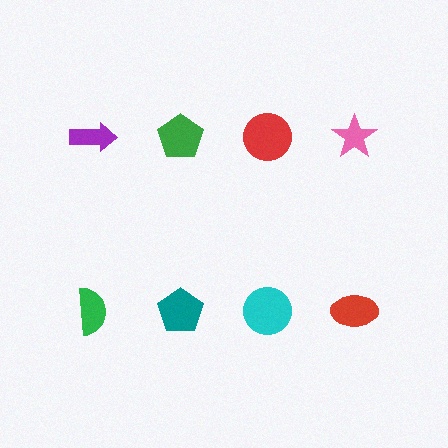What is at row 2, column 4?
A red ellipse.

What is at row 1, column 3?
A red circle.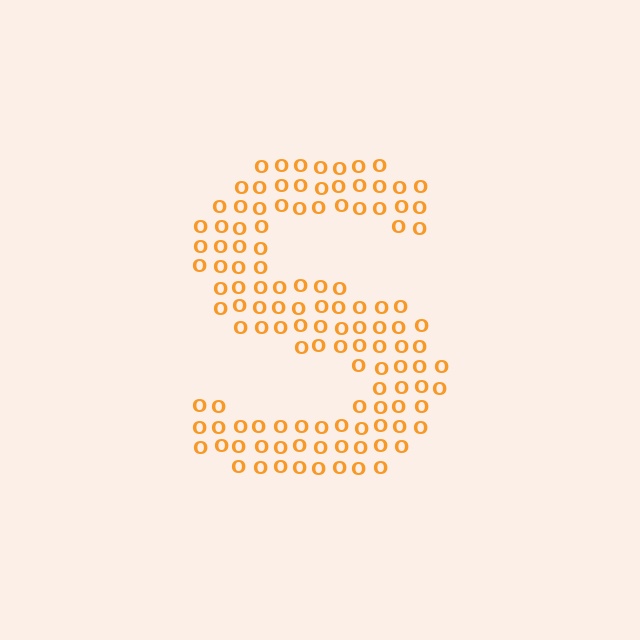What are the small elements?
The small elements are letter O's.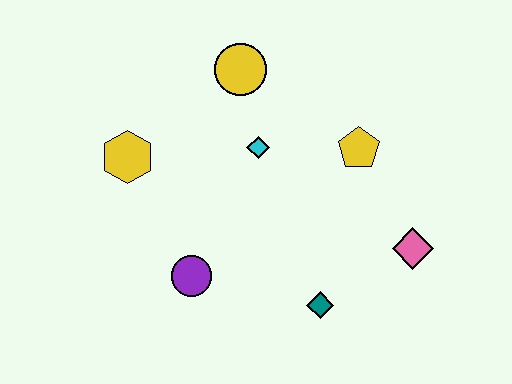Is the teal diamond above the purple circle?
No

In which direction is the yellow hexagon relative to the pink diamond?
The yellow hexagon is to the left of the pink diamond.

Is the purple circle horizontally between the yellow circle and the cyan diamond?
No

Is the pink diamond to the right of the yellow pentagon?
Yes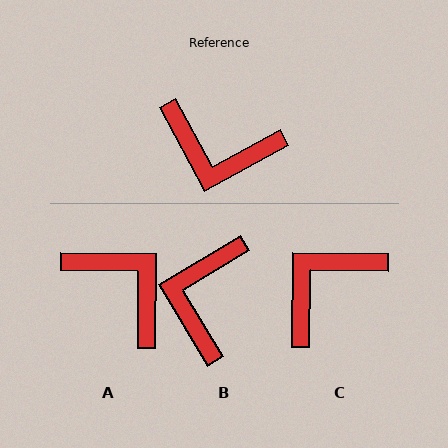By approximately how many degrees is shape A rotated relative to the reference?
Approximately 151 degrees counter-clockwise.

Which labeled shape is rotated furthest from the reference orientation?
A, about 151 degrees away.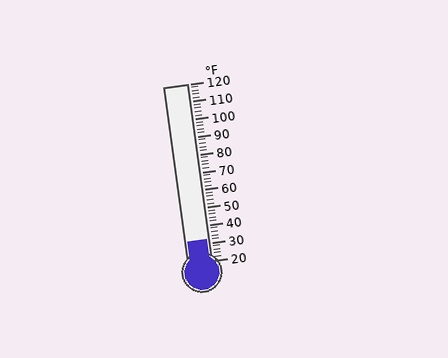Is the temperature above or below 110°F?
The temperature is below 110°F.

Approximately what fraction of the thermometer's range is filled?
The thermometer is filled to approximately 10% of its range.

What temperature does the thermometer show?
The thermometer shows approximately 32°F.